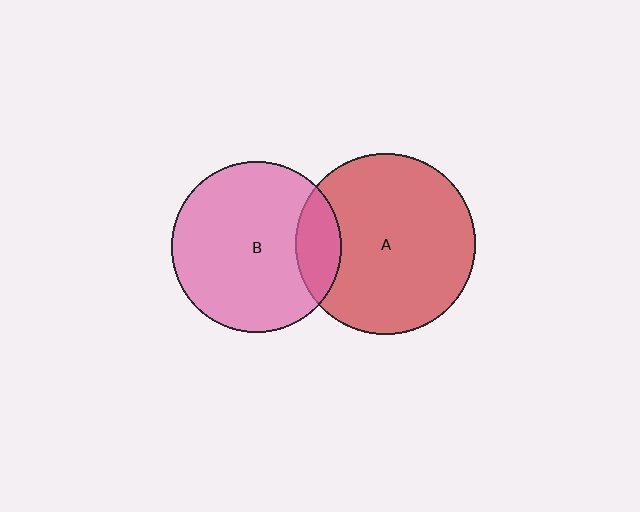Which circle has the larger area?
Circle A (red).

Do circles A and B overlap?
Yes.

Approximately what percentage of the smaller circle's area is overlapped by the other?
Approximately 15%.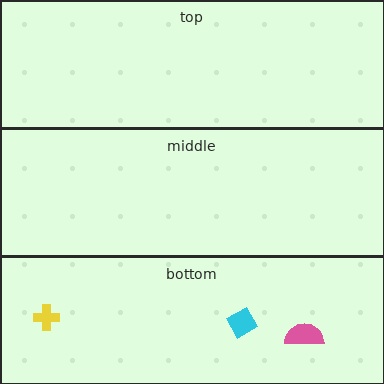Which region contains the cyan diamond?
The bottom region.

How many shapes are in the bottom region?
3.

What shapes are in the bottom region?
The cyan diamond, the pink semicircle, the yellow cross.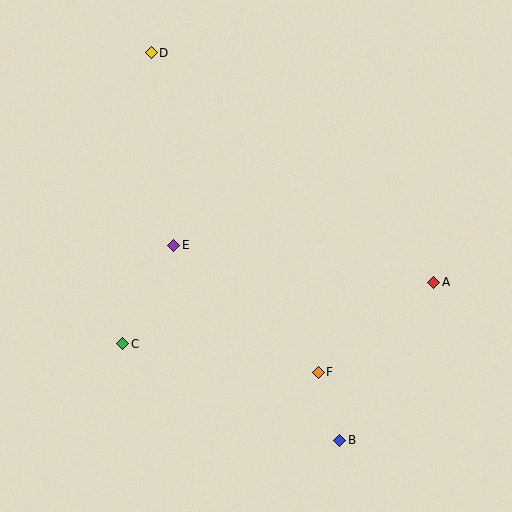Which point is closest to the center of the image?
Point E at (174, 245) is closest to the center.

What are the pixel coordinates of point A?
Point A is at (434, 282).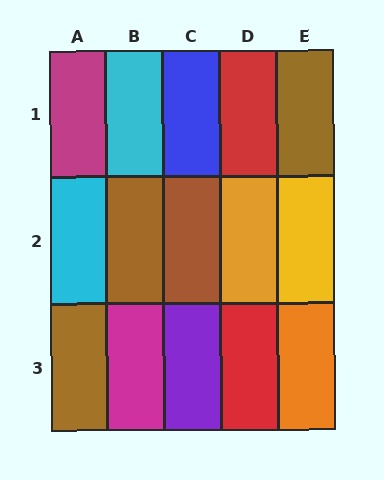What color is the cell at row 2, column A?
Cyan.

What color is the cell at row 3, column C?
Purple.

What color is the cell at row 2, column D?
Orange.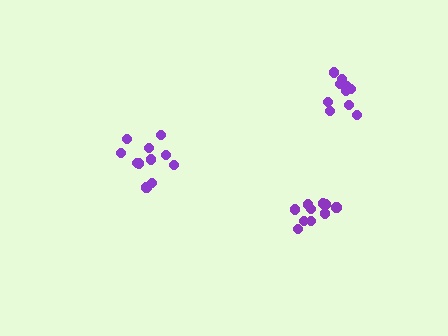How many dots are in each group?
Group 1: 11 dots, Group 2: 11 dots, Group 3: 10 dots (32 total).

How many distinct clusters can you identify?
There are 3 distinct clusters.